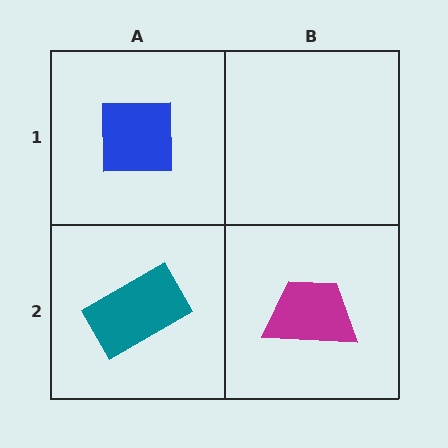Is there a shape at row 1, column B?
No, that cell is empty.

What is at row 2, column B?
A magenta trapezoid.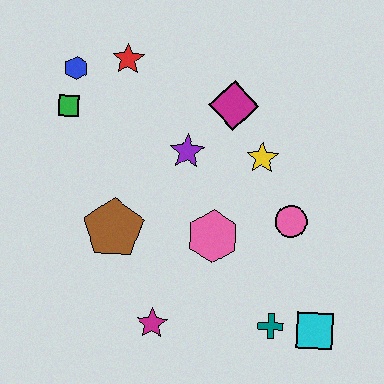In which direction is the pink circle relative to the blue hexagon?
The pink circle is to the right of the blue hexagon.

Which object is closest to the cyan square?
The teal cross is closest to the cyan square.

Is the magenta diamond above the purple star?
Yes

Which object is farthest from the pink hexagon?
The blue hexagon is farthest from the pink hexagon.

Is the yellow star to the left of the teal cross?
Yes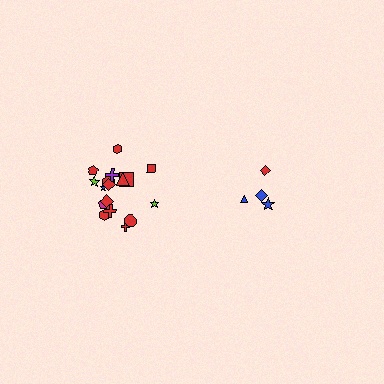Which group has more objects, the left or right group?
The left group.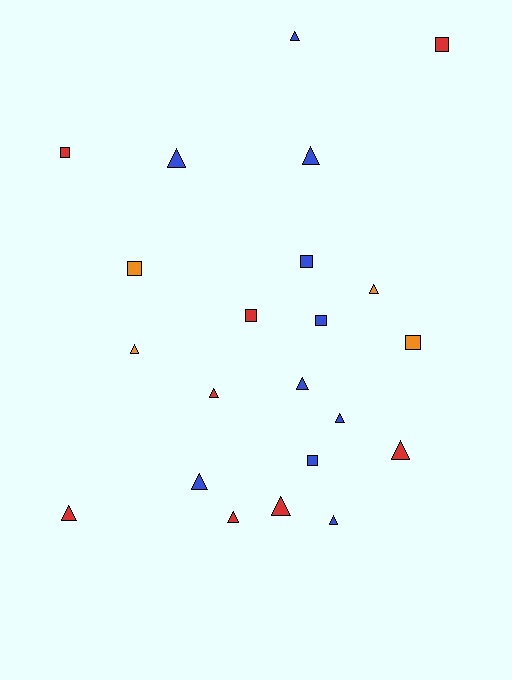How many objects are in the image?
There are 22 objects.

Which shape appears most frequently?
Triangle, with 14 objects.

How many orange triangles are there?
There are 2 orange triangles.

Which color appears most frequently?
Blue, with 10 objects.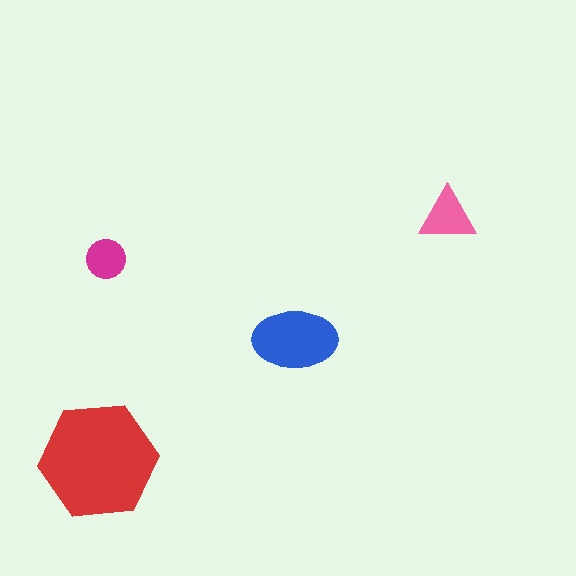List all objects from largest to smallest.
The red hexagon, the blue ellipse, the pink triangle, the magenta circle.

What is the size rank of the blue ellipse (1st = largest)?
2nd.